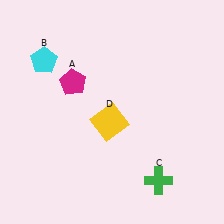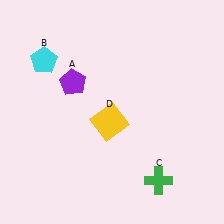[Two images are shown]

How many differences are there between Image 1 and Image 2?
There is 1 difference between the two images.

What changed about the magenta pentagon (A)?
In Image 1, A is magenta. In Image 2, it changed to purple.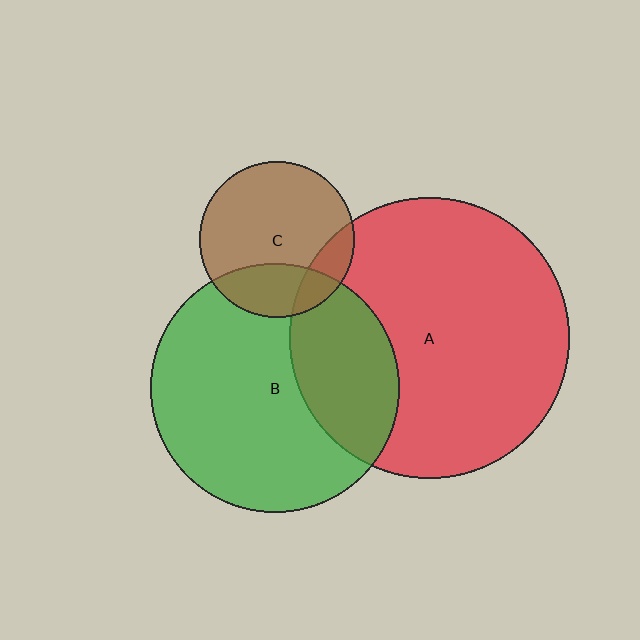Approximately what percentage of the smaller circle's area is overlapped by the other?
Approximately 30%.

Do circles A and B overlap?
Yes.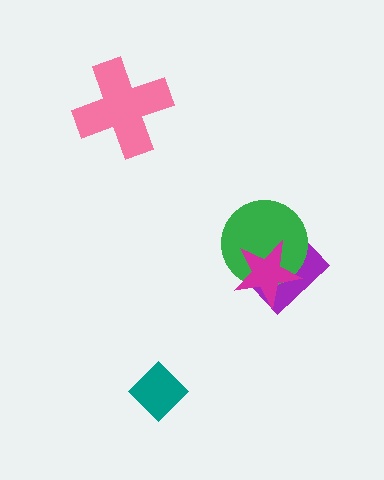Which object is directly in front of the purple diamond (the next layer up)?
The green circle is directly in front of the purple diamond.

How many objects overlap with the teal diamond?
0 objects overlap with the teal diamond.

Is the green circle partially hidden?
Yes, it is partially covered by another shape.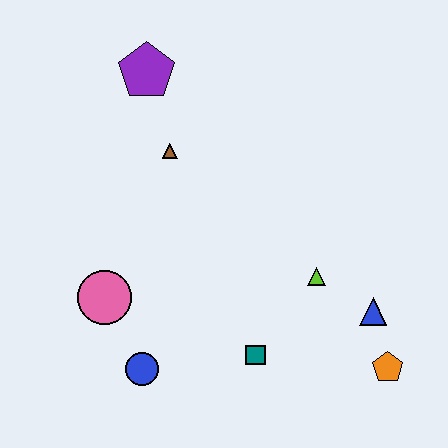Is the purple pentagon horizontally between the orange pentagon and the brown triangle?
No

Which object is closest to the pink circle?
The blue circle is closest to the pink circle.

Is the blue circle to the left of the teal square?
Yes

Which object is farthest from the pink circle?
The orange pentagon is farthest from the pink circle.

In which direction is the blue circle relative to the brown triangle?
The blue circle is below the brown triangle.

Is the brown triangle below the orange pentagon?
No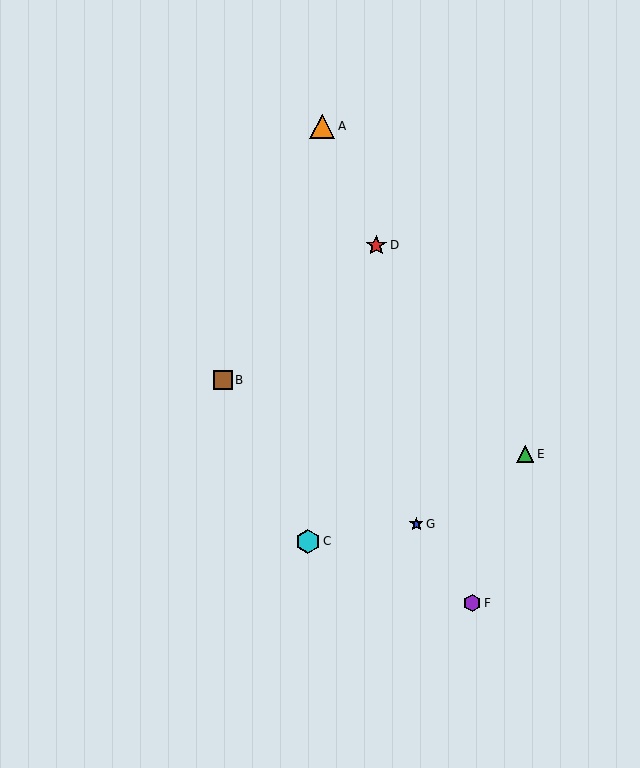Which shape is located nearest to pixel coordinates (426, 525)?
The blue star (labeled G) at (416, 524) is nearest to that location.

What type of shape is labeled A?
Shape A is an orange triangle.